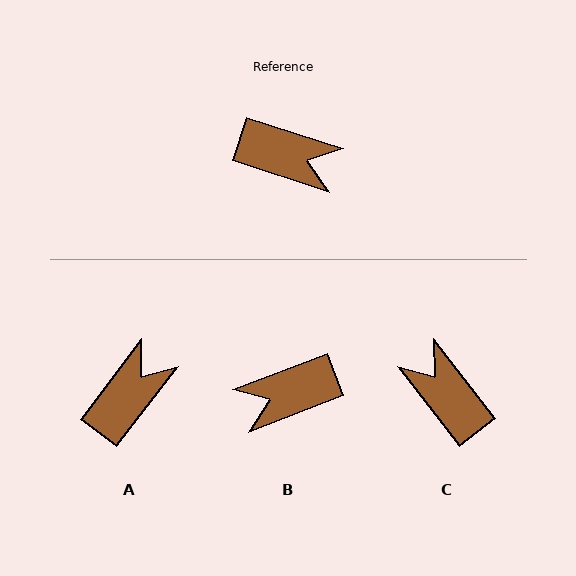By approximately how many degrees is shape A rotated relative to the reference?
Approximately 71 degrees counter-clockwise.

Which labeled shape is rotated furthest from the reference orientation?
C, about 146 degrees away.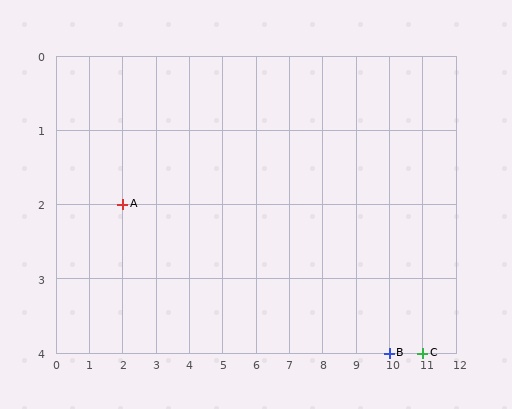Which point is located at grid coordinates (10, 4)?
Point B is at (10, 4).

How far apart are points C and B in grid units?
Points C and B are 1 column apart.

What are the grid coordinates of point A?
Point A is at grid coordinates (2, 2).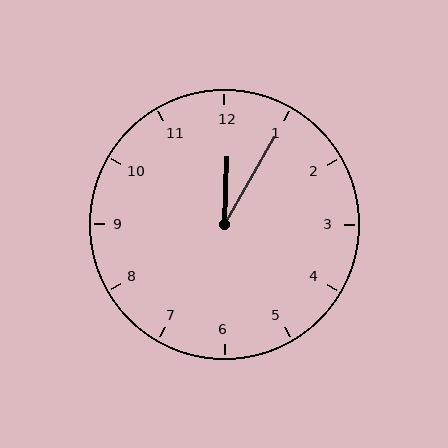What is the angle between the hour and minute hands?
Approximately 28 degrees.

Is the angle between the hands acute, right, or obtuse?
It is acute.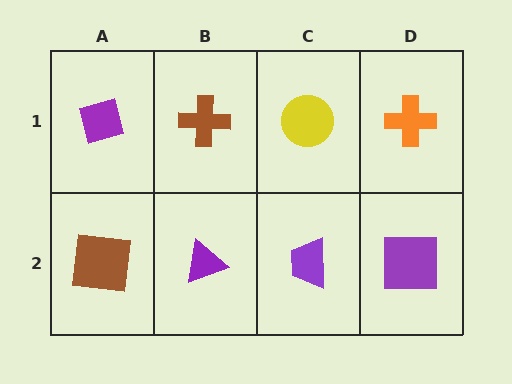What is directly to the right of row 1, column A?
A brown cross.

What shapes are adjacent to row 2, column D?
An orange cross (row 1, column D), a purple trapezoid (row 2, column C).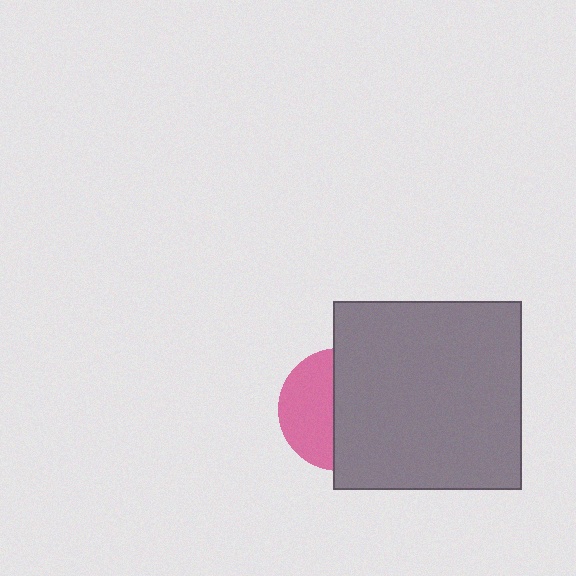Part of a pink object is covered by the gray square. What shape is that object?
It is a circle.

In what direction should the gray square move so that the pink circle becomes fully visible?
The gray square should move right. That is the shortest direction to clear the overlap and leave the pink circle fully visible.